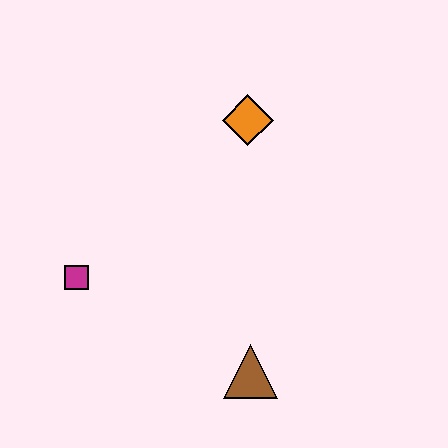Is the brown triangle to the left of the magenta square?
No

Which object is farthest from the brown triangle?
The orange diamond is farthest from the brown triangle.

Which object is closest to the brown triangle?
The magenta square is closest to the brown triangle.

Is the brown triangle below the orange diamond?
Yes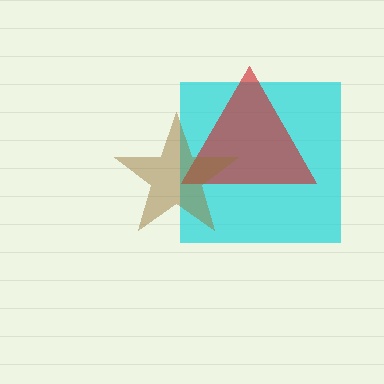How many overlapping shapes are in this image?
There are 3 overlapping shapes in the image.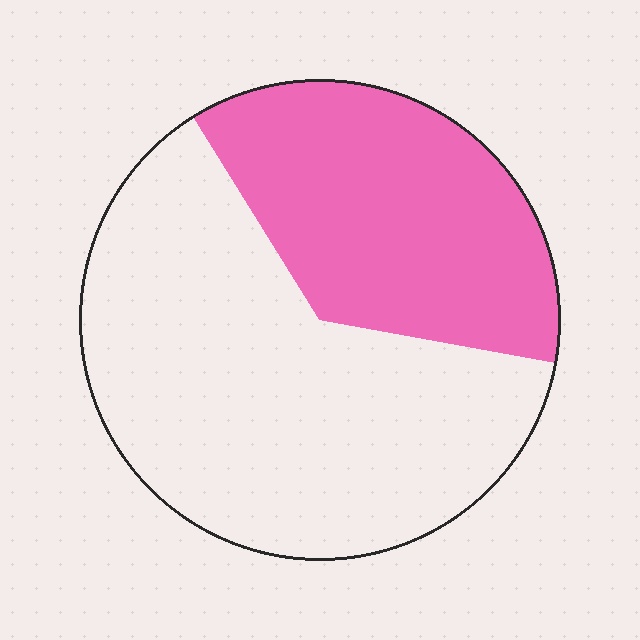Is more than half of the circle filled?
No.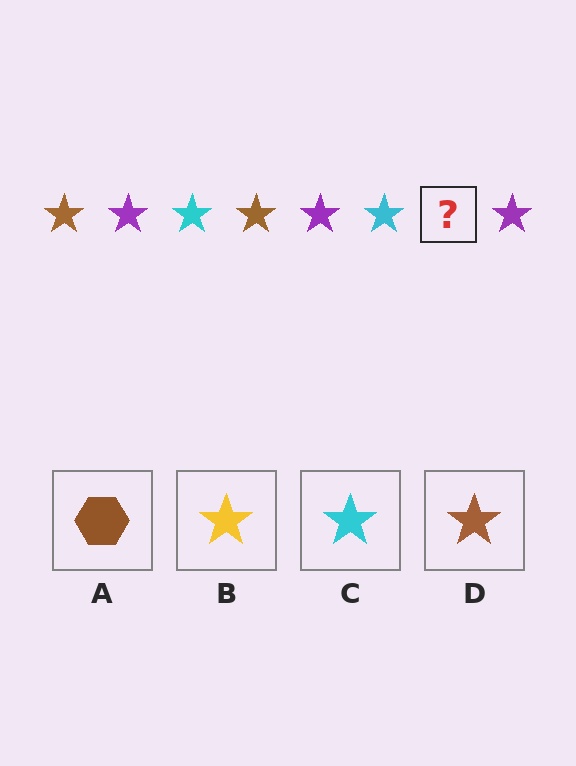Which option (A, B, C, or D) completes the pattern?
D.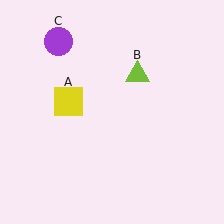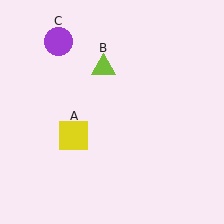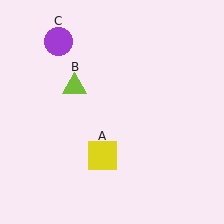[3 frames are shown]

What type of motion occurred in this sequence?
The yellow square (object A), lime triangle (object B) rotated counterclockwise around the center of the scene.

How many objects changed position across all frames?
2 objects changed position: yellow square (object A), lime triangle (object B).